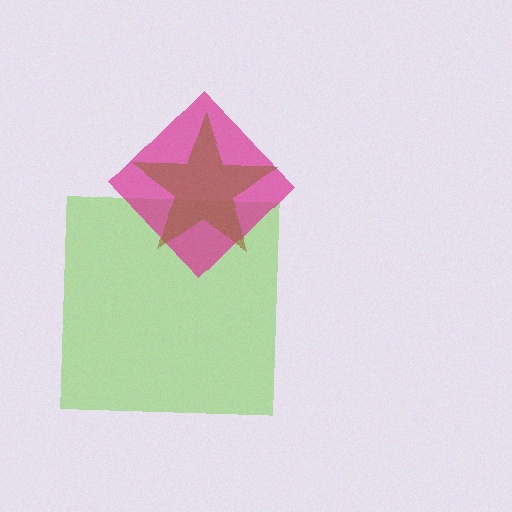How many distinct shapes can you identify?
There are 3 distinct shapes: a lime square, a magenta diamond, a brown star.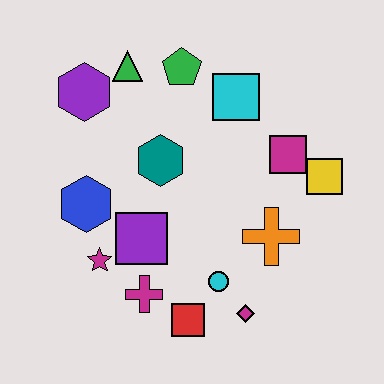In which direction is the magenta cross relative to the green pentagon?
The magenta cross is below the green pentagon.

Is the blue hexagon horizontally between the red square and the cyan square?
No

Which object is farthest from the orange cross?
The purple hexagon is farthest from the orange cross.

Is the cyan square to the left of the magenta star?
No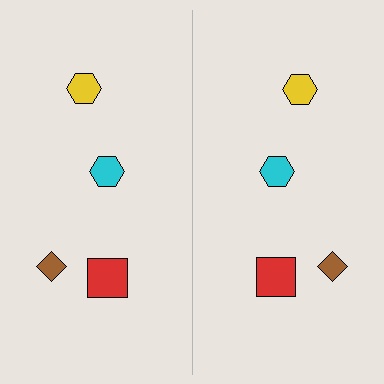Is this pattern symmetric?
Yes, this pattern has bilateral (reflection) symmetry.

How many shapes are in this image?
There are 8 shapes in this image.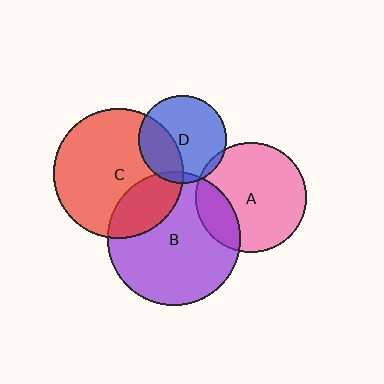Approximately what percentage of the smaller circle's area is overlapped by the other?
Approximately 30%.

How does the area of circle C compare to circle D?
Approximately 2.2 times.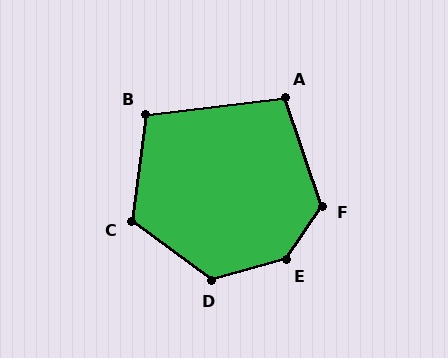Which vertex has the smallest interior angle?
A, at approximately 102 degrees.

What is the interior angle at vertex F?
Approximately 127 degrees (obtuse).